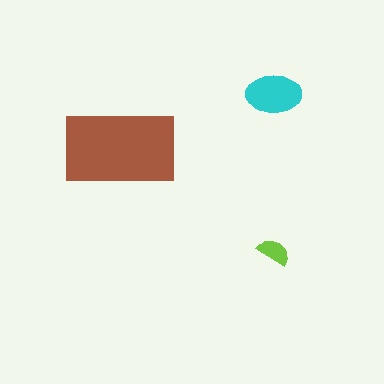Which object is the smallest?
The lime semicircle.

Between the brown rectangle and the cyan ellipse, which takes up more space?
The brown rectangle.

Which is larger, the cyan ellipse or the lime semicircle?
The cyan ellipse.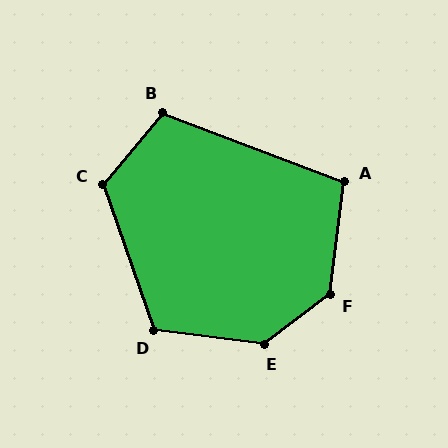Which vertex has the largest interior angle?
E, at approximately 135 degrees.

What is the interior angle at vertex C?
Approximately 121 degrees (obtuse).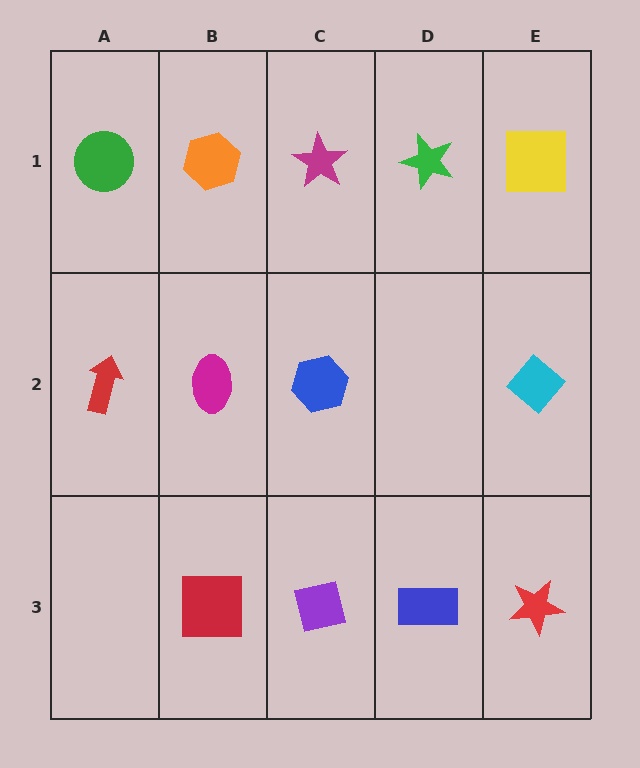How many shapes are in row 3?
4 shapes.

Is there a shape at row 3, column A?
No, that cell is empty.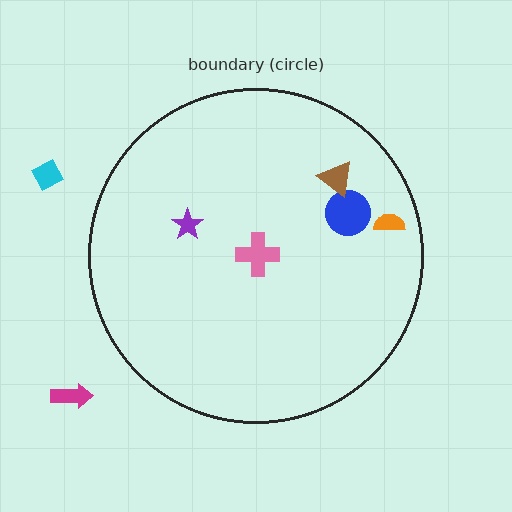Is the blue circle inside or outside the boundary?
Inside.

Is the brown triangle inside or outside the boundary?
Inside.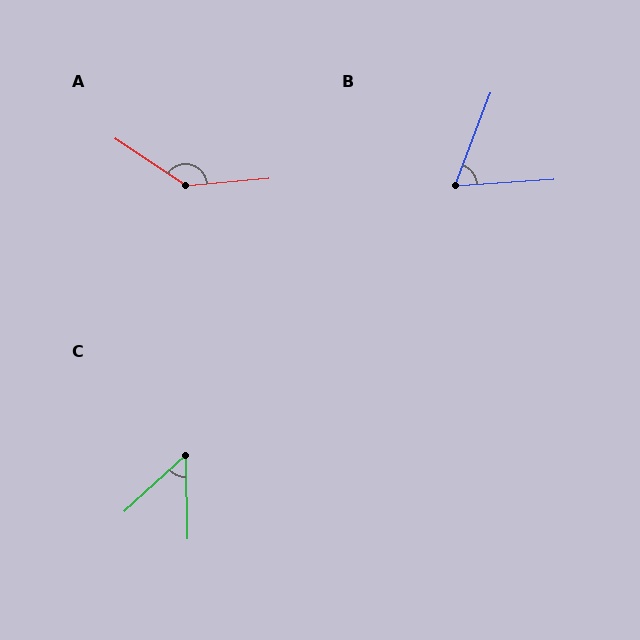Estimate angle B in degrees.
Approximately 65 degrees.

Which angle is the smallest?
C, at approximately 48 degrees.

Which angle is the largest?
A, at approximately 141 degrees.